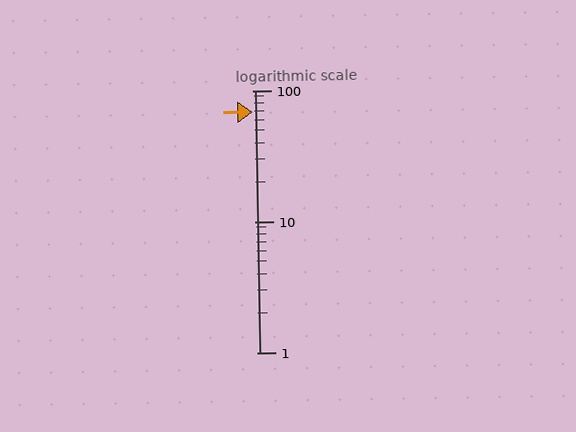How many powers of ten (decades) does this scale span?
The scale spans 2 decades, from 1 to 100.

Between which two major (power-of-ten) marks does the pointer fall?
The pointer is between 10 and 100.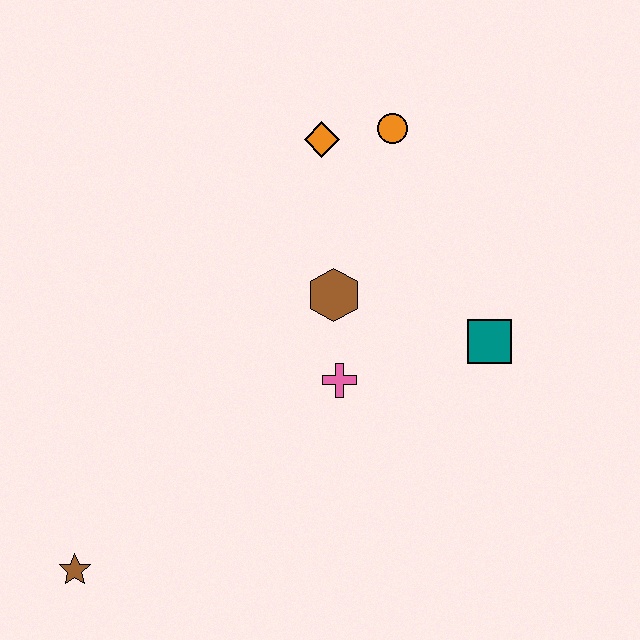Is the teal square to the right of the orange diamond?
Yes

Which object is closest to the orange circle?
The orange diamond is closest to the orange circle.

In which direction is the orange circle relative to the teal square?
The orange circle is above the teal square.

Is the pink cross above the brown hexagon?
No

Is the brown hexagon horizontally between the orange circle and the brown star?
Yes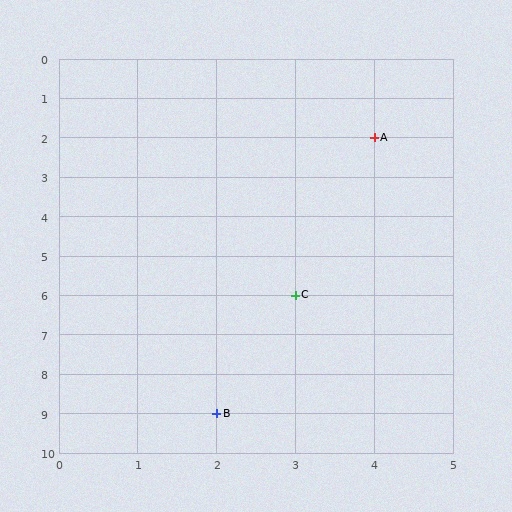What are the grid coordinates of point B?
Point B is at grid coordinates (2, 9).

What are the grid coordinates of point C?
Point C is at grid coordinates (3, 6).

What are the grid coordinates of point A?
Point A is at grid coordinates (4, 2).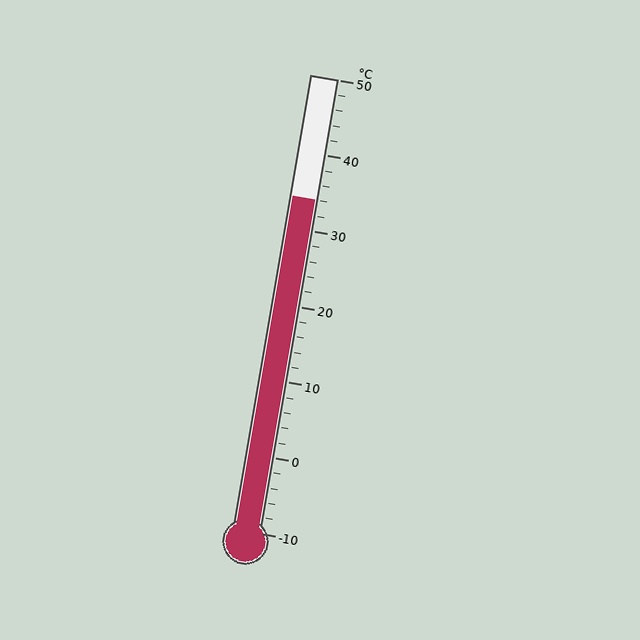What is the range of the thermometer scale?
The thermometer scale ranges from -10°C to 50°C.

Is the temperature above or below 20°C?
The temperature is above 20°C.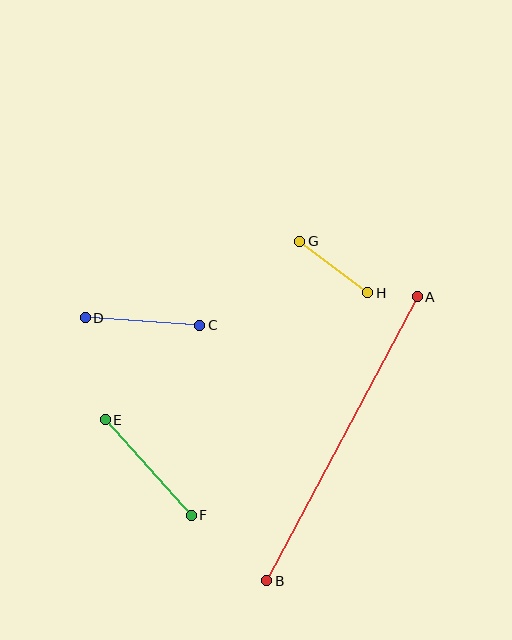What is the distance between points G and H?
The distance is approximately 85 pixels.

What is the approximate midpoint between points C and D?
The midpoint is at approximately (142, 321) pixels.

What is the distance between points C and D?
The distance is approximately 115 pixels.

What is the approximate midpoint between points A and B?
The midpoint is at approximately (342, 439) pixels.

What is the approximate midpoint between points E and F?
The midpoint is at approximately (148, 468) pixels.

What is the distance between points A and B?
The distance is approximately 321 pixels.